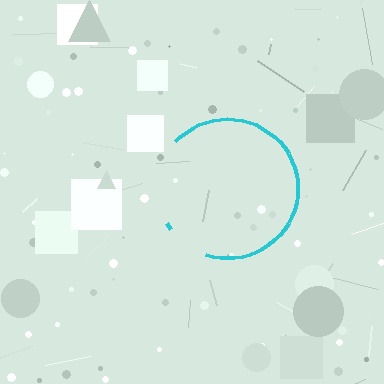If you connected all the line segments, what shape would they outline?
They would outline a circle.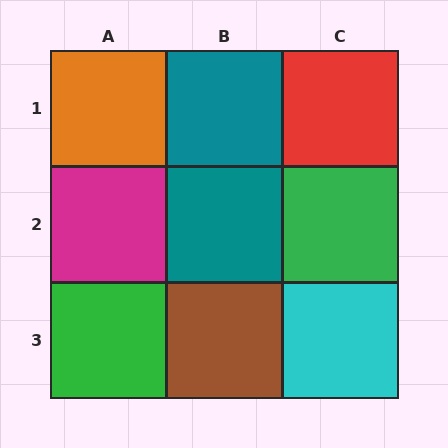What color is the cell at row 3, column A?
Green.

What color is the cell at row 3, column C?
Cyan.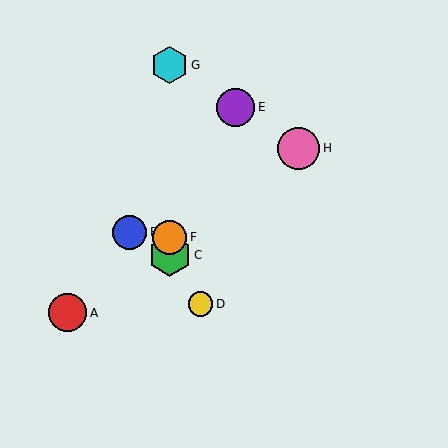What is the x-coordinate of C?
Object C is at x≈170.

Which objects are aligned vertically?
Objects C, F, G are aligned vertically.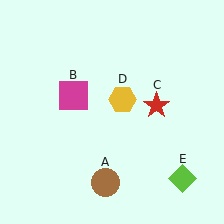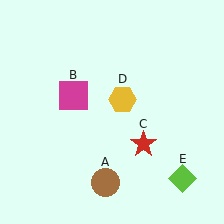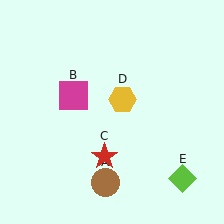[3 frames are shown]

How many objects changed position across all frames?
1 object changed position: red star (object C).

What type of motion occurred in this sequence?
The red star (object C) rotated clockwise around the center of the scene.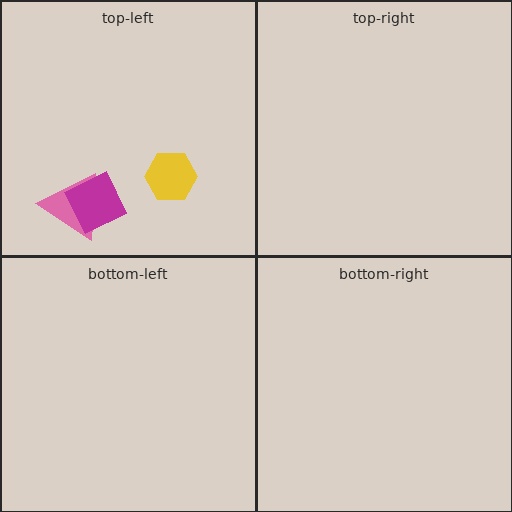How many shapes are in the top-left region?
3.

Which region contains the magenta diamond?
The top-left region.